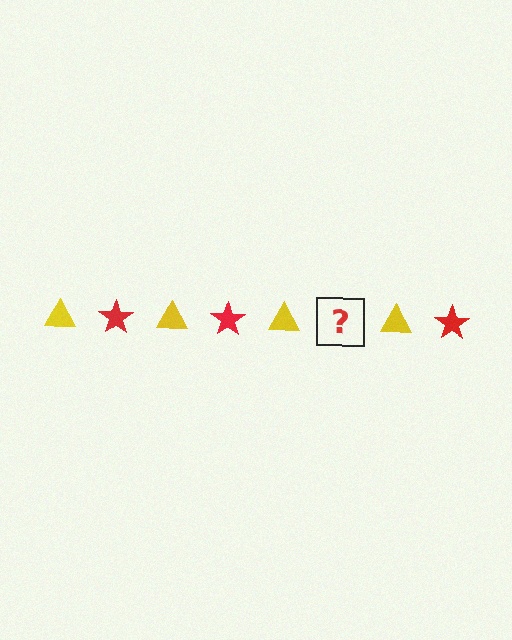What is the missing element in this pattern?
The missing element is a red star.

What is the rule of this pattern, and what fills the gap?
The rule is that the pattern alternates between yellow triangle and red star. The gap should be filled with a red star.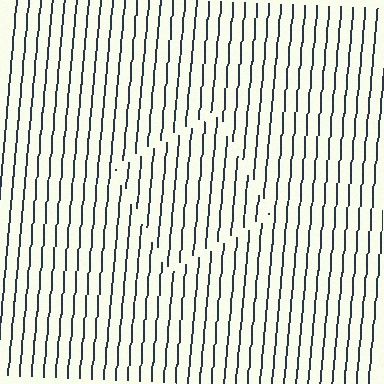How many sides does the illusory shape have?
4 sides — the line-ends trace a square.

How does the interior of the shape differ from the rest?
The interior of the shape contains the same grating, shifted by half a period — the contour is defined by the phase discontinuity where line-ends from the inner and outer gratings abut.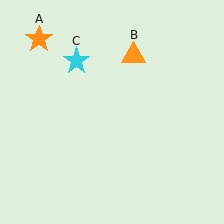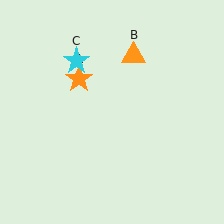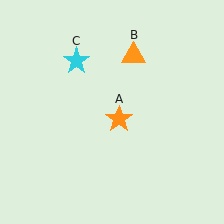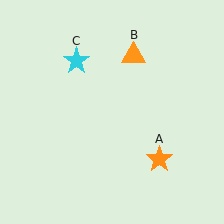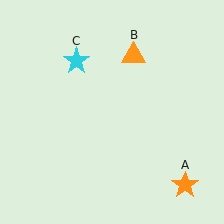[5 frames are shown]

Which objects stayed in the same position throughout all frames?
Orange triangle (object B) and cyan star (object C) remained stationary.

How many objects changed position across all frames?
1 object changed position: orange star (object A).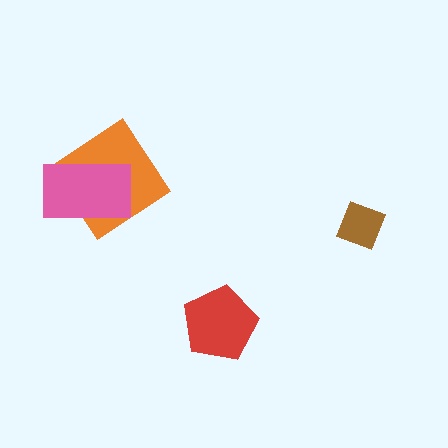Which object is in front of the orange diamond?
The pink rectangle is in front of the orange diamond.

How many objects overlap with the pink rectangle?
1 object overlaps with the pink rectangle.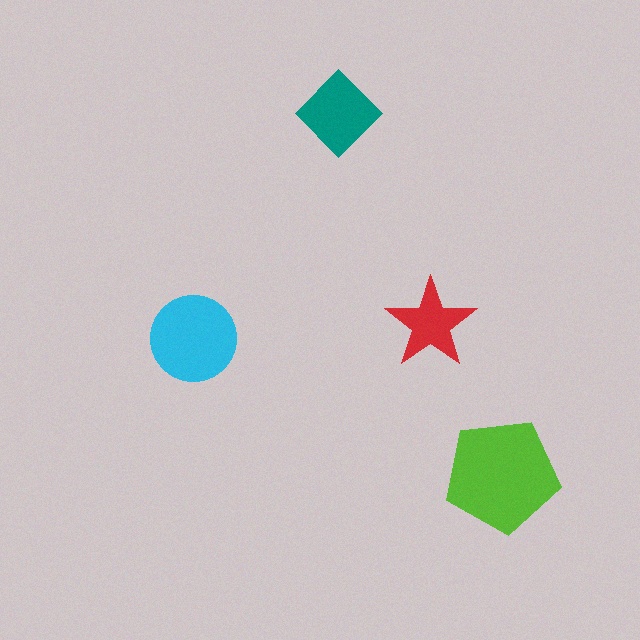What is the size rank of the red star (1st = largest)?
4th.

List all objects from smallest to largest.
The red star, the teal diamond, the cyan circle, the lime pentagon.